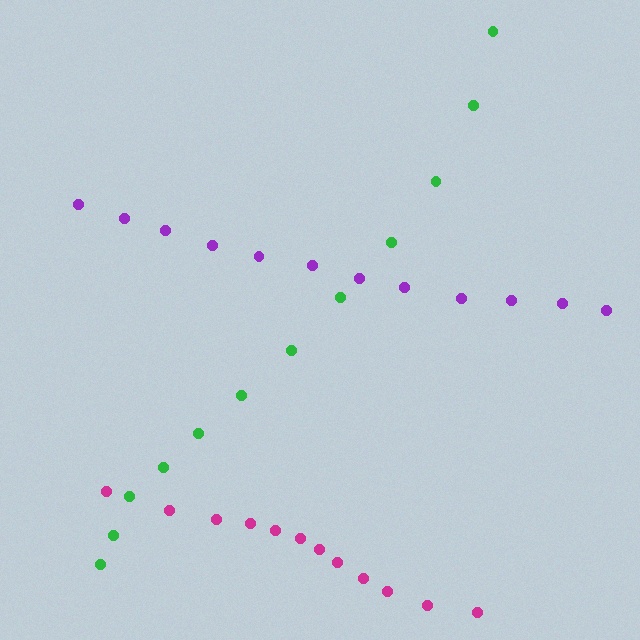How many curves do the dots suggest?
There are 3 distinct paths.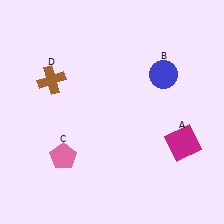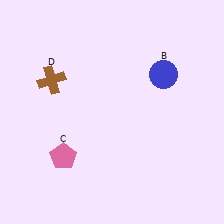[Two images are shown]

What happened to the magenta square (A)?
The magenta square (A) was removed in Image 2. It was in the bottom-right area of Image 1.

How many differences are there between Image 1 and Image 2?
There is 1 difference between the two images.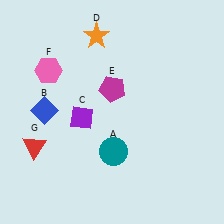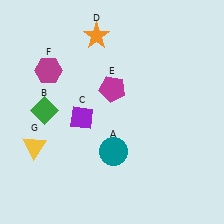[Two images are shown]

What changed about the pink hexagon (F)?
In Image 1, F is pink. In Image 2, it changed to magenta.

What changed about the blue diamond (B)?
In Image 1, B is blue. In Image 2, it changed to green.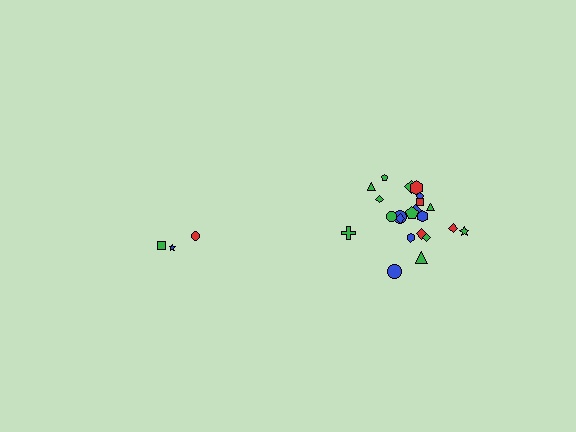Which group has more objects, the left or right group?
The right group.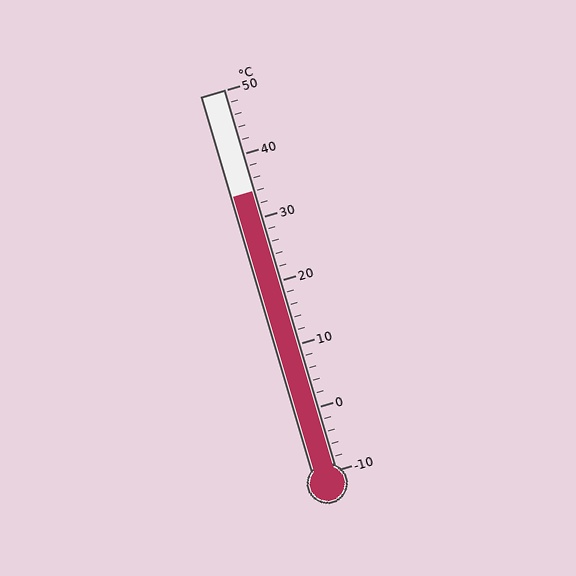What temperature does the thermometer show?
The thermometer shows approximately 34°C.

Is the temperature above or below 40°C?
The temperature is below 40°C.